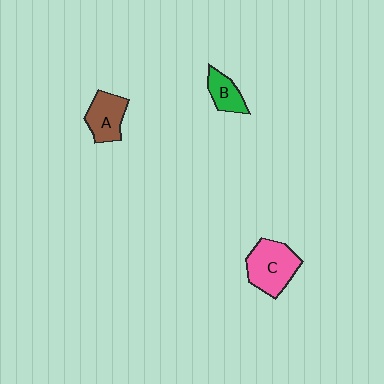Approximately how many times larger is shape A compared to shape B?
Approximately 1.4 times.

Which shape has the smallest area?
Shape B (green).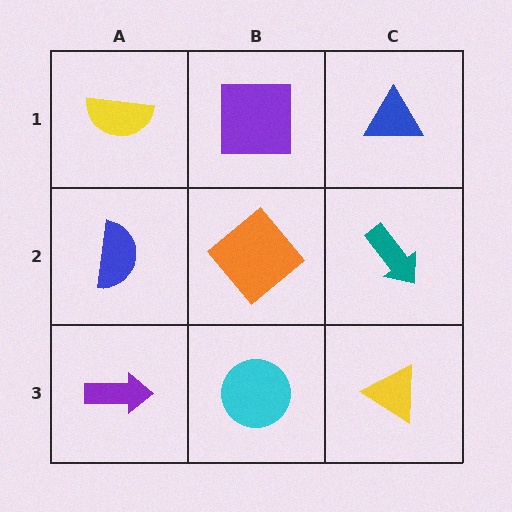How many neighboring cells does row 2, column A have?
3.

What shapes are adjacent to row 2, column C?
A blue triangle (row 1, column C), a yellow triangle (row 3, column C), an orange diamond (row 2, column B).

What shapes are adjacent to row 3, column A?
A blue semicircle (row 2, column A), a cyan circle (row 3, column B).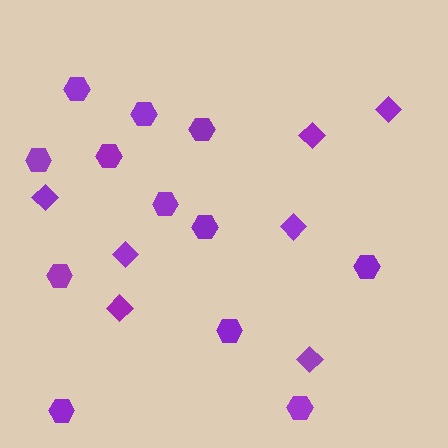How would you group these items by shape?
There are 2 groups: one group of hexagons (12) and one group of diamonds (7).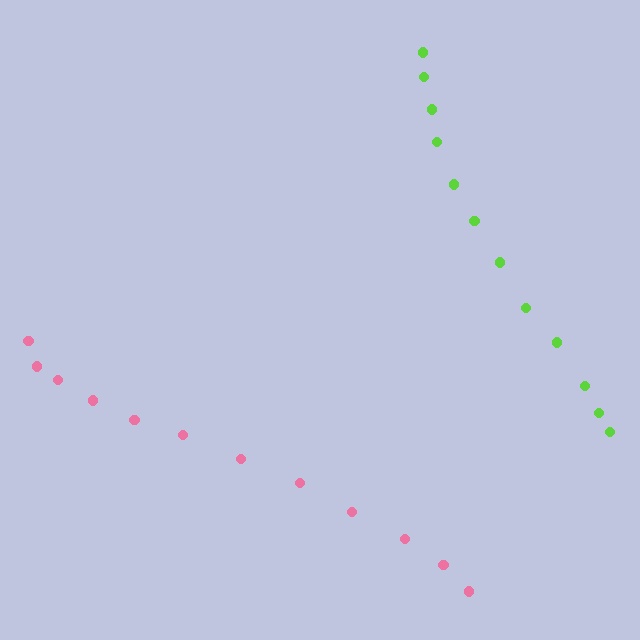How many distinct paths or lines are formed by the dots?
There are 2 distinct paths.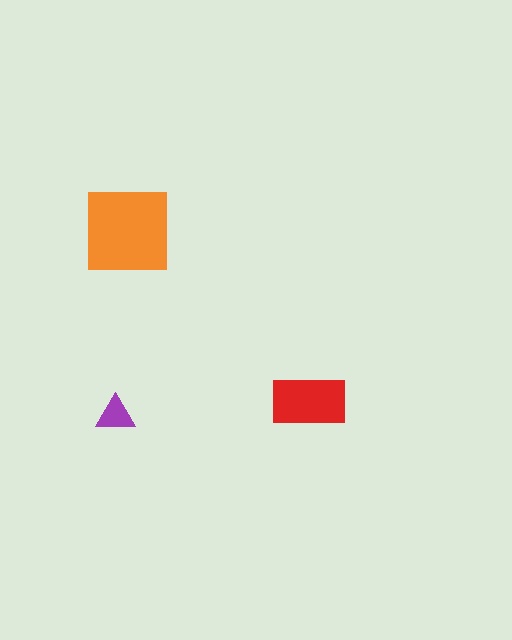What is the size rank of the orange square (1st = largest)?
1st.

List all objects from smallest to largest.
The purple triangle, the red rectangle, the orange square.